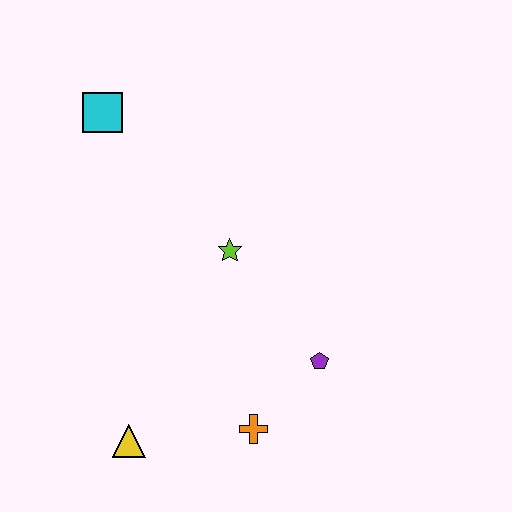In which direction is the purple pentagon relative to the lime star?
The purple pentagon is below the lime star.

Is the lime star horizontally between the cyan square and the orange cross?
Yes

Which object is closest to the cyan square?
The lime star is closest to the cyan square.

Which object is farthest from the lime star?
The yellow triangle is farthest from the lime star.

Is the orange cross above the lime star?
No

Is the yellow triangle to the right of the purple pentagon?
No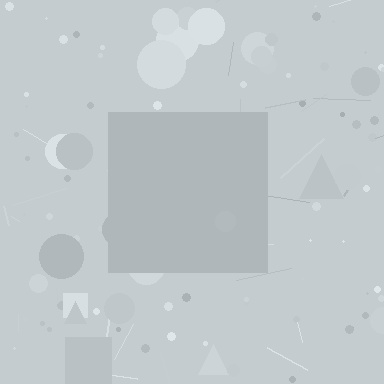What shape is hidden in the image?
A square is hidden in the image.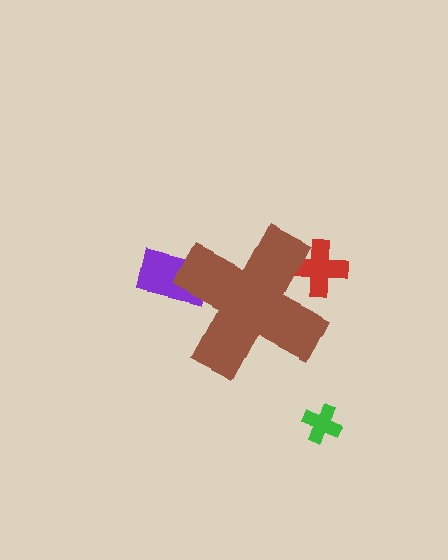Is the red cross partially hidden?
Yes, the red cross is partially hidden behind the brown cross.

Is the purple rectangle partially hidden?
Yes, the purple rectangle is partially hidden behind the brown cross.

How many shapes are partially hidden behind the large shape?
2 shapes are partially hidden.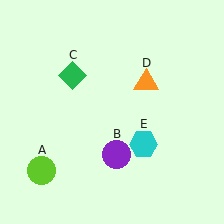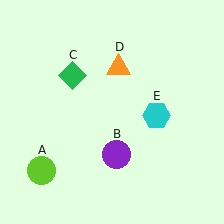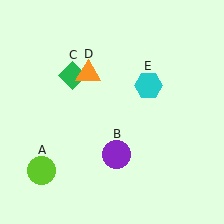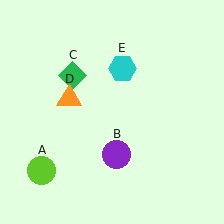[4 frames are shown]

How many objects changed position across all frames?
2 objects changed position: orange triangle (object D), cyan hexagon (object E).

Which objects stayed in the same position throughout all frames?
Lime circle (object A) and purple circle (object B) and green diamond (object C) remained stationary.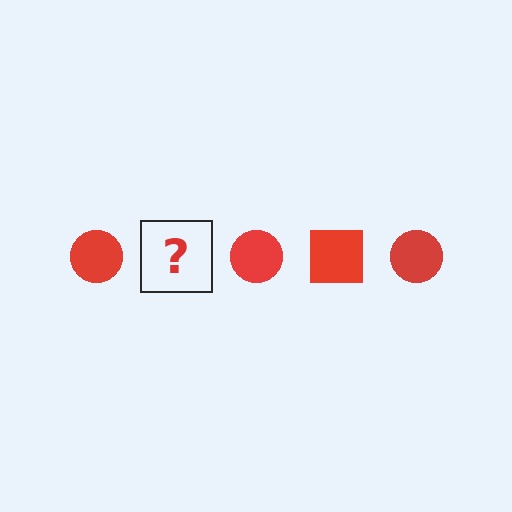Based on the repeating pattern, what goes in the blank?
The blank should be a red square.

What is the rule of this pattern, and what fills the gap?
The rule is that the pattern cycles through circle, square shapes in red. The gap should be filled with a red square.